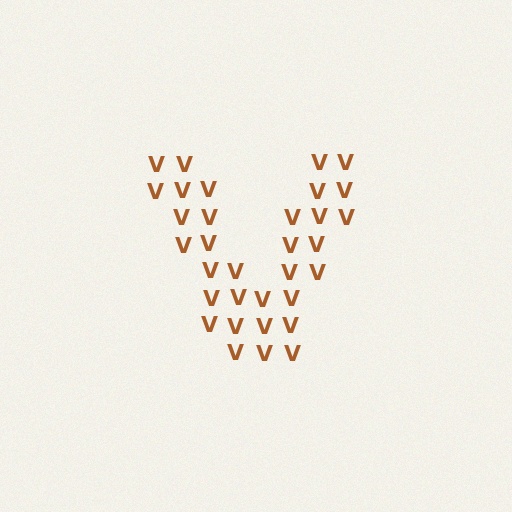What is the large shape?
The large shape is the letter V.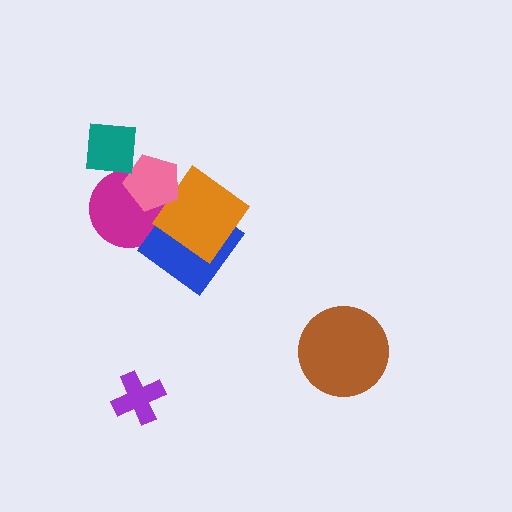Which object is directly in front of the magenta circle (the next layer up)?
The orange diamond is directly in front of the magenta circle.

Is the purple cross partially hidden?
No, no other shape covers it.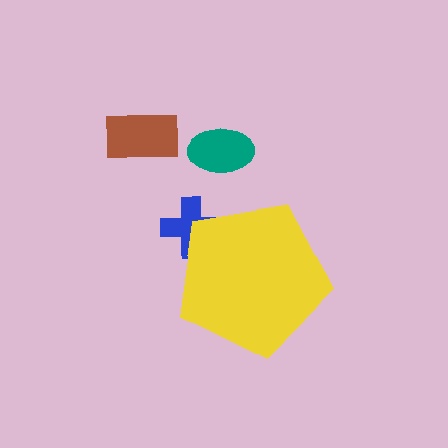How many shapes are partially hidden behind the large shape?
1 shape is partially hidden.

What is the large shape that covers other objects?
A yellow pentagon.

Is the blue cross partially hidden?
Yes, the blue cross is partially hidden behind the yellow pentagon.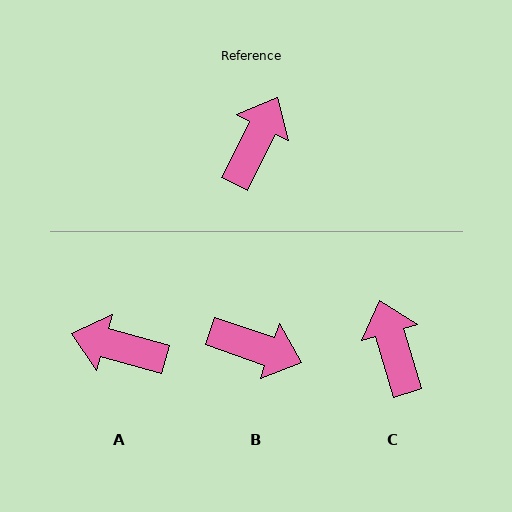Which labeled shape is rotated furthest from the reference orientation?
A, about 101 degrees away.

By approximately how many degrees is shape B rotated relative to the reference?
Approximately 83 degrees clockwise.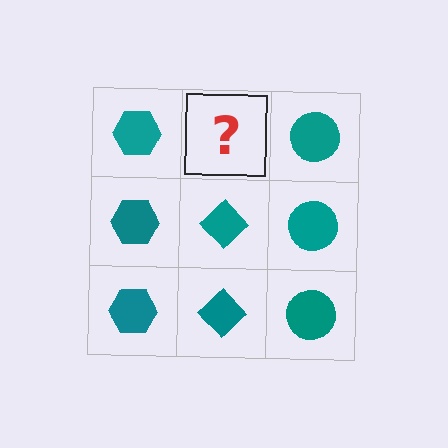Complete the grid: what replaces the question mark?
The question mark should be replaced with a teal diamond.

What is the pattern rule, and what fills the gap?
The rule is that each column has a consistent shape. The gap should be filled with a teal diamond.